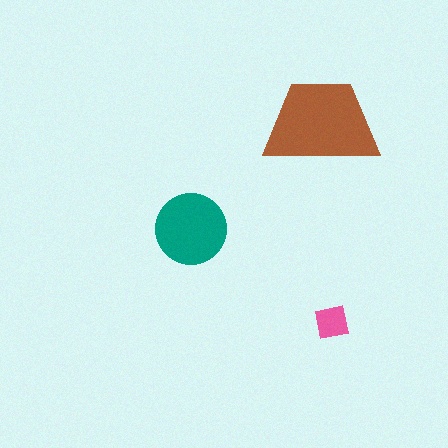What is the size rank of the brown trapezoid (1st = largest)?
1st.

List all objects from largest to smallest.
The brown trapezoid, the teal circle, the pink square.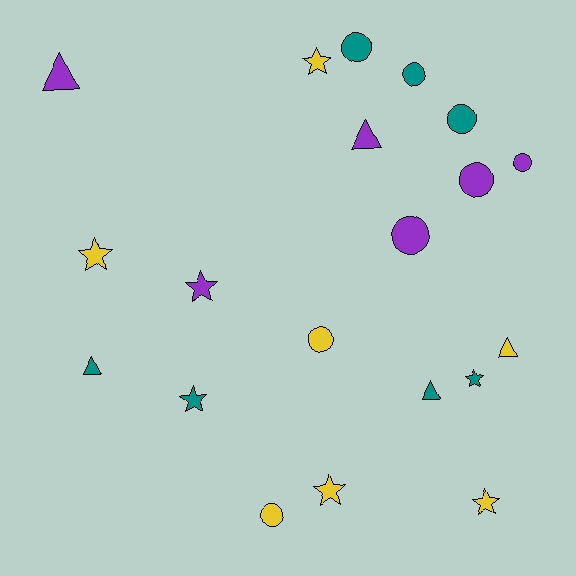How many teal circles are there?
There are 3 teal circles.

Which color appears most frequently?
Yellow, with 7 objects.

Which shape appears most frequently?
Circle, with 8 objects.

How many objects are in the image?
There are 20 objects.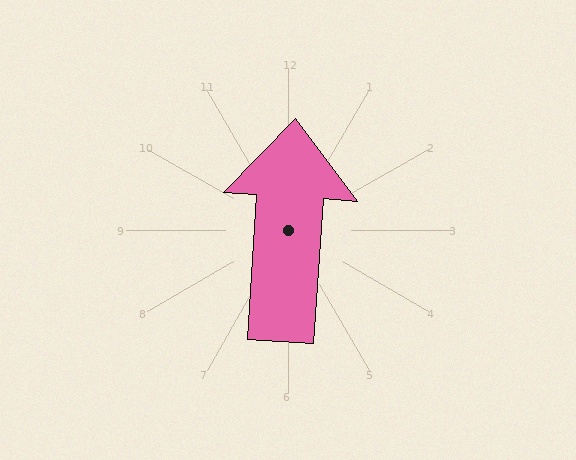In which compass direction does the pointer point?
North.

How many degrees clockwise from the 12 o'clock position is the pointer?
Approximately 4 degrees.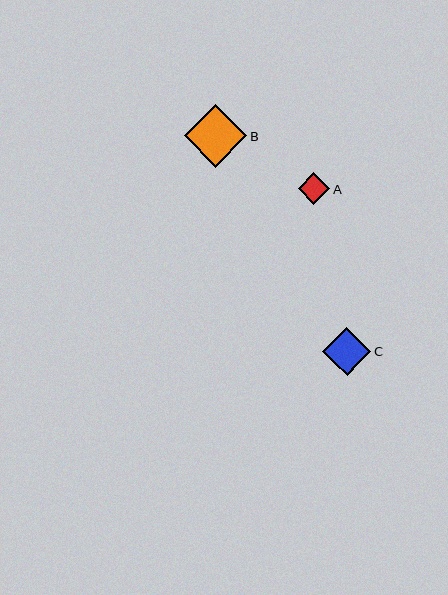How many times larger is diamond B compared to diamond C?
Diamond B is approximately 1.3 times the size of diamond C.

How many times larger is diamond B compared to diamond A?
Diamond B is approximately 2.0 times the size of diamond A.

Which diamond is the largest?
Diamond B is the largest with a size of approximately 62 pixels.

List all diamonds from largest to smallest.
From largest to smallest: B, C, A.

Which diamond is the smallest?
Diamond A is the smallest with a size of approximately 32 pixels.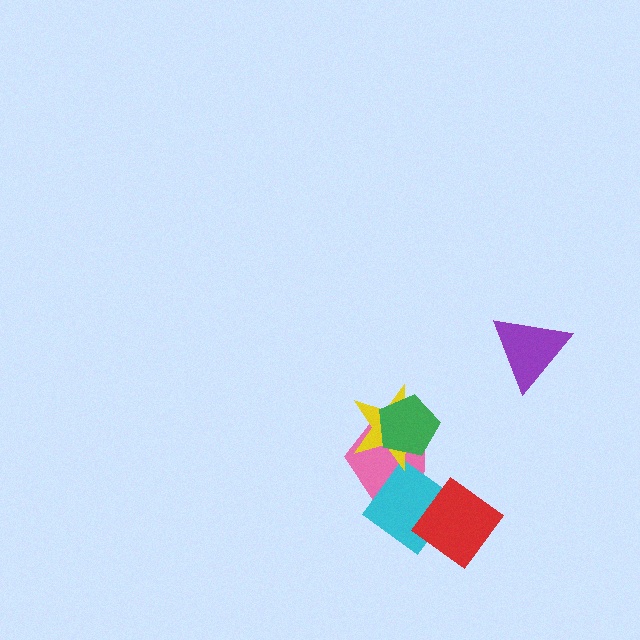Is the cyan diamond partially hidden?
Yes, it is partially covered by another shape.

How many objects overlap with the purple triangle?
0 objects overlap with the purple triangle.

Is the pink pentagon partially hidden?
Yes, it is partially covered by another shape.